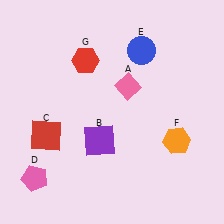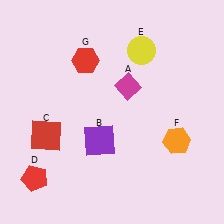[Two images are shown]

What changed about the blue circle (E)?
In Image 1, E is blue. In Image 2, it changed to yellow.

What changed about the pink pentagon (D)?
In Image 1, D is pink. In Image 2, it changed to red.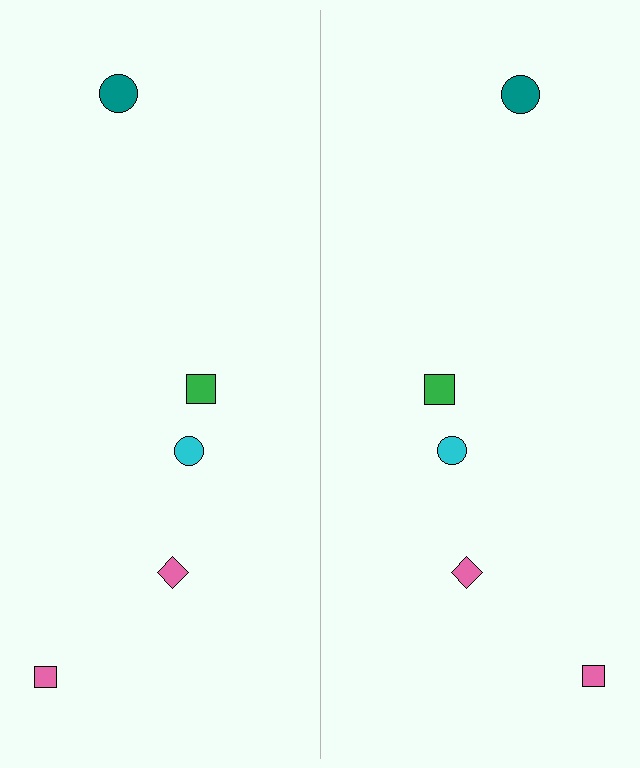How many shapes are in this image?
There are 10 shapes in this image.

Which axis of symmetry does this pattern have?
The pattern has a vertical axis of symmetry running through the center of the image.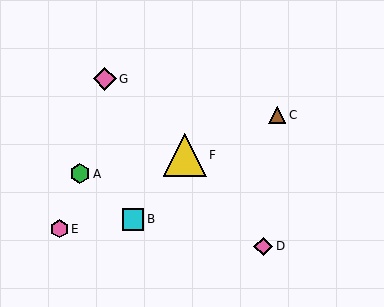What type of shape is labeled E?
Shape E is a pink hexagon.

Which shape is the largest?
The yellow triangle (labeled F) is the largest.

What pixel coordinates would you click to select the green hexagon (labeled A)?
Click at (80, 174) to select the green hexagon A.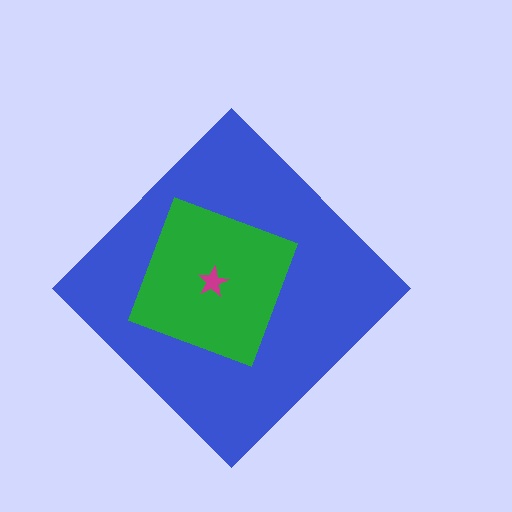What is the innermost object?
The magenta star.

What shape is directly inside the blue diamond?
The green square.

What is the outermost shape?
The blue diamond.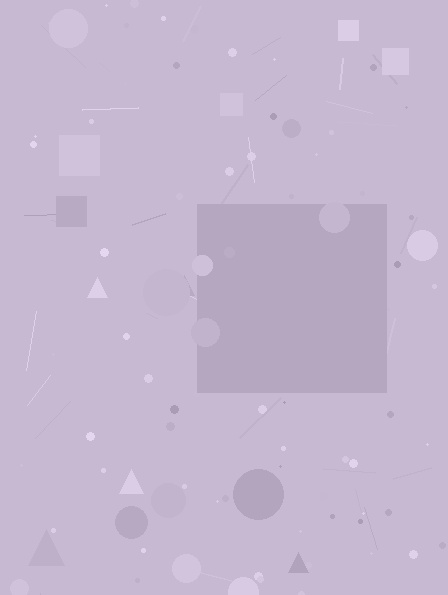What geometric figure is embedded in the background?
A square is embedded in the background.